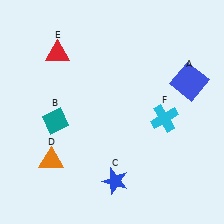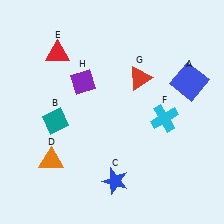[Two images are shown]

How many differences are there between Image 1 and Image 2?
There are 2 differences between the two images.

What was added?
A red triangle (G), a purple diamond (H) were added in Image 2.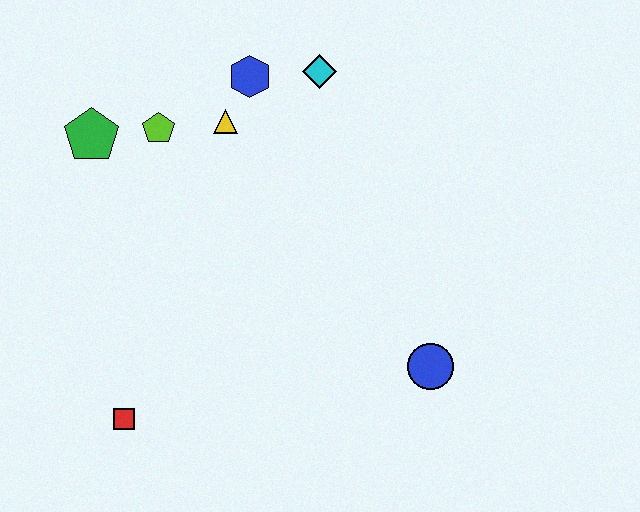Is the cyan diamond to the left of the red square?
No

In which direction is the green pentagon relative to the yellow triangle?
The green pentagon is to the left of the yellow triangle.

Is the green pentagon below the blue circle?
No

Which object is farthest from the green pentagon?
The blue circle is farthest from the green pentagon.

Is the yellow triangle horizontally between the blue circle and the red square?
Yes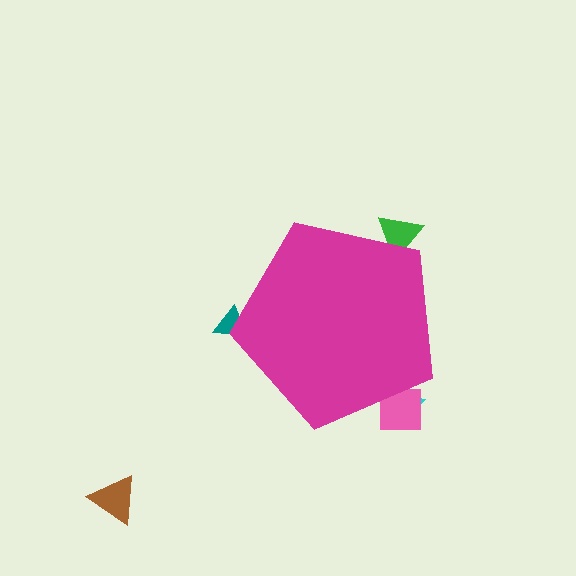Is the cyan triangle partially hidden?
Yes, the cyan triangle is partially hidden behind the magenta pentagon.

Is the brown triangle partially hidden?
No, the brown triangle is fully visible.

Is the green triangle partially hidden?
Yes, the green triangle is partially hidden behind the magenta pentagon.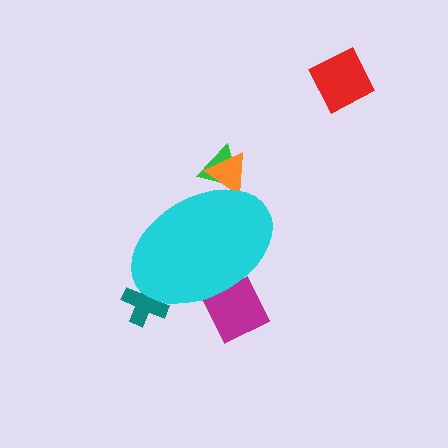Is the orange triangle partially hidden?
Yes, the orange triangle is partially hidden behind the cyan ellipse.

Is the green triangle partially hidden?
Yes, the green triangle is partially hidden behind the cyan ellipse.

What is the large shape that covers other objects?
A cyan ellipse.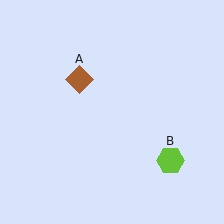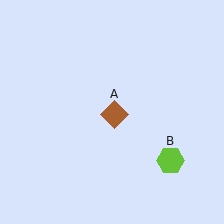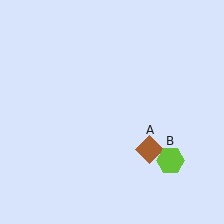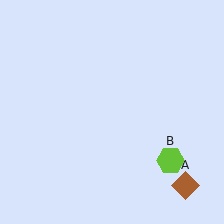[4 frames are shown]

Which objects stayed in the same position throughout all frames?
Lime hexagon (object B) remained stationary.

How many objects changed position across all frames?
1 object changed position: brown diamond (object A).